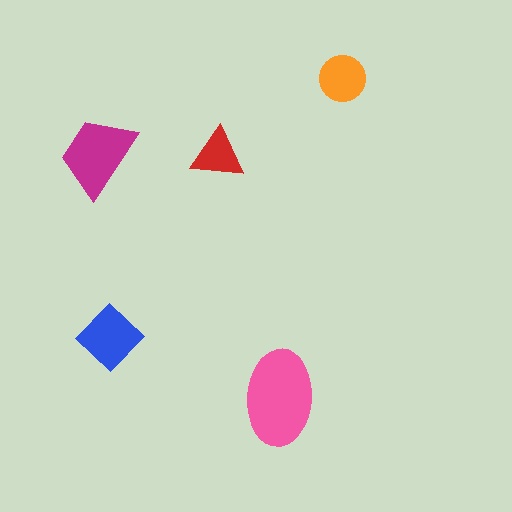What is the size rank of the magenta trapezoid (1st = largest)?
2nd.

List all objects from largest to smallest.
The pink ellipse, the magenta trapezoid, the blue diamond, the orange circle, the red triangle.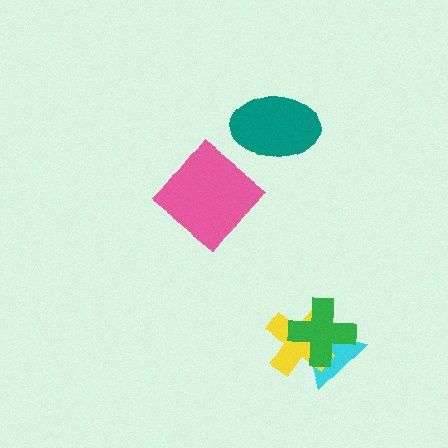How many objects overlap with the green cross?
2 objects overlap with the green cross.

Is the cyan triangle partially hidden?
Yes, it is partially covered by another shape.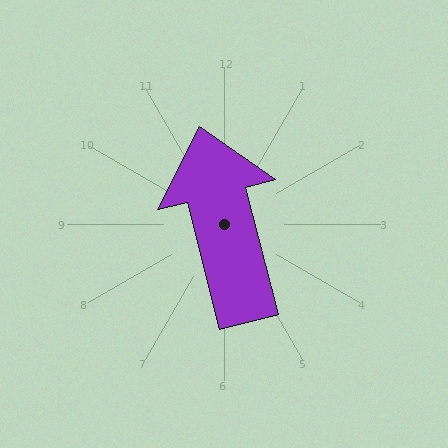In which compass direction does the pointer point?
North.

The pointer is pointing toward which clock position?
Roughly 12 o'clock.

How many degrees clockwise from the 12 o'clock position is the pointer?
Approximately 346 degrees.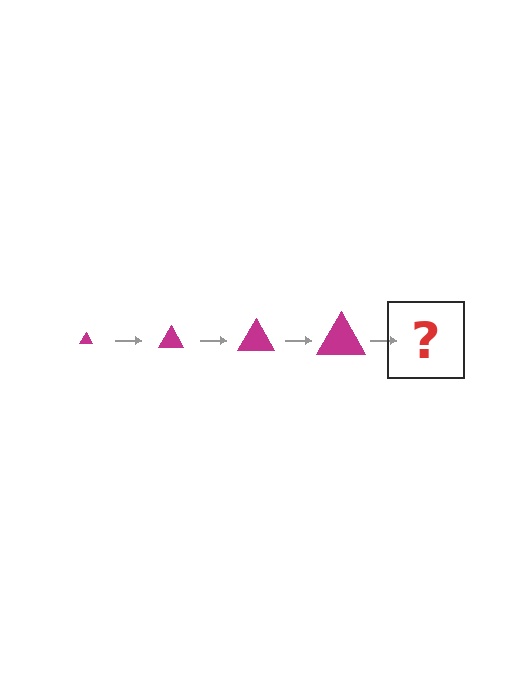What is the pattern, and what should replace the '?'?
The pattern is that the triangle gets progressively larger each step. The '?' should be a magenta triangle, larger than the previous one.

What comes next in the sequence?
The next element should be a magenta triangle, larger than the previous one.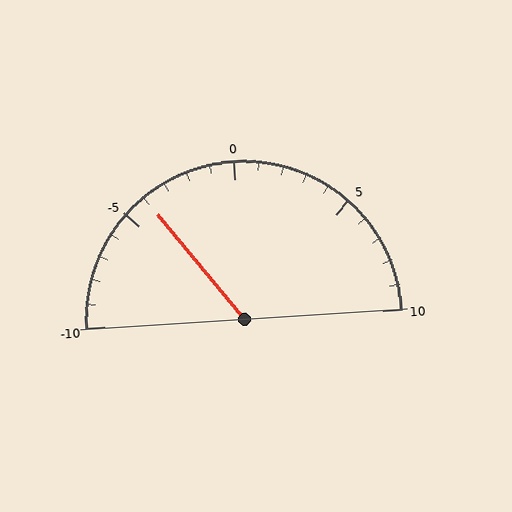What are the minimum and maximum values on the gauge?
The gauge ranges from -10 to 10.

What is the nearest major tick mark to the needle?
The nearest major tick mark is -5.